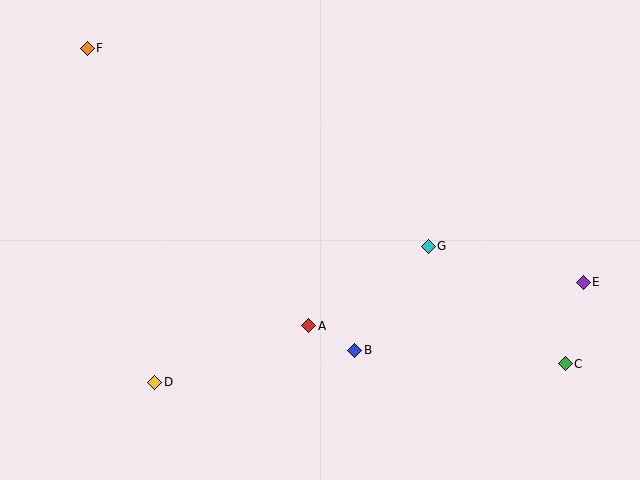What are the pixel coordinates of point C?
Point C is at (565, 364).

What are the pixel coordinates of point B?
Point B is at (355, 350).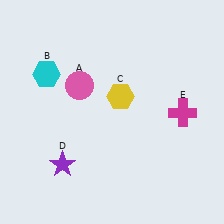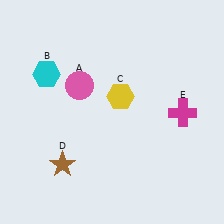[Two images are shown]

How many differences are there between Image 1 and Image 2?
There is 1 difference between the two images.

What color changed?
The star (D) changed from purple in Image 1 to brown in Image 2.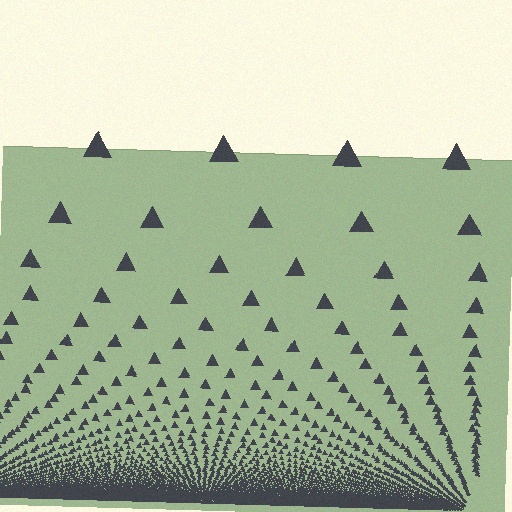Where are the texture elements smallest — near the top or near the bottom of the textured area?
Near the bottom.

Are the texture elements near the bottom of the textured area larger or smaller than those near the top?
Smaller. The gradient is inverted — elements near the bottom are smaller and denser.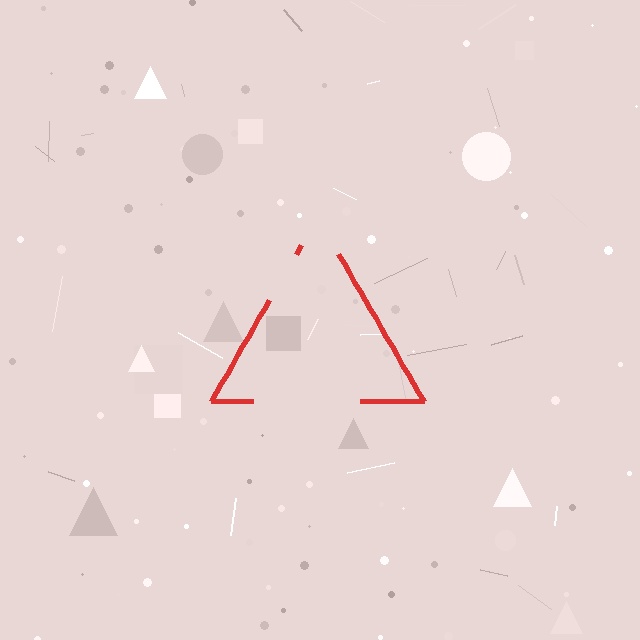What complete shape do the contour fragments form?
The contour fragments form a triangle.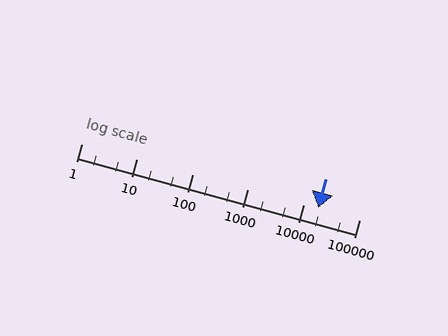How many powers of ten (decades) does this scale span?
The scale spans 5 decades, from 1 to 100000.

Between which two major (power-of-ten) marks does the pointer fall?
The pointer is between 10000 and 100000.